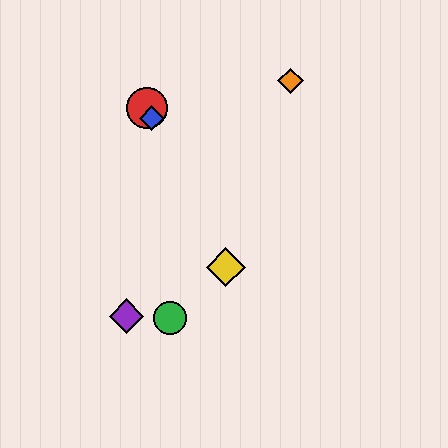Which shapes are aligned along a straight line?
The red circle, the blue diamond, the yellow diamond are aligned along a straight line.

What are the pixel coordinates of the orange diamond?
The orange diamond is at (291, 81).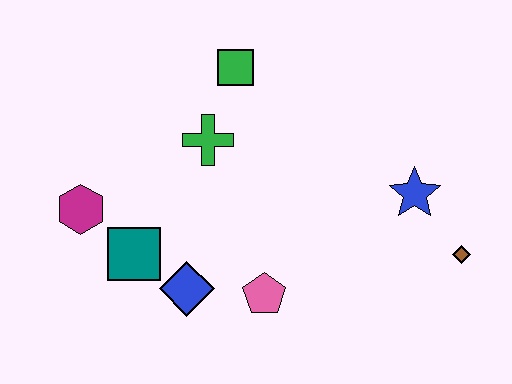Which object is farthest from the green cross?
The brown diamond is farthest from the green cross.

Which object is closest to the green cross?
The green square is closest to the green cross.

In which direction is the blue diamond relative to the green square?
The blue diamond is below the green square.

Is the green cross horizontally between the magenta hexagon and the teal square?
No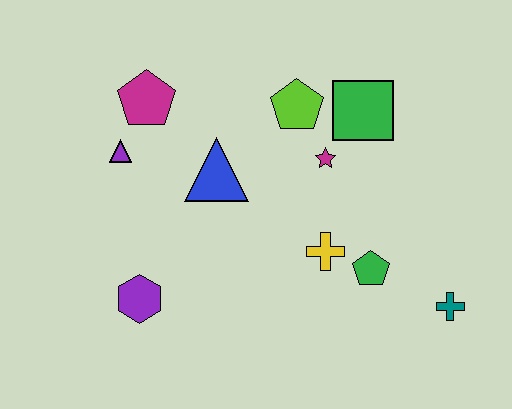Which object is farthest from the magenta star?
The purple hexagon is farthest from the magenta star.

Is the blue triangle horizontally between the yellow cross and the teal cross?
No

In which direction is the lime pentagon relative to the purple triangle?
The lime pentagon is to the right of the purple triangle.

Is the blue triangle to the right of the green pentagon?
No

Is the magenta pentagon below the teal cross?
No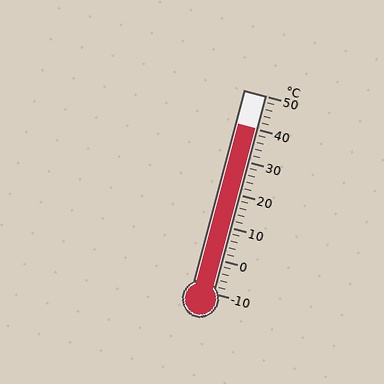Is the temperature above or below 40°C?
The temperature is at 40°C.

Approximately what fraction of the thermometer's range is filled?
The thermometer is filled to approximately 85% of its range.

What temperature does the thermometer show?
The thermometer shows approximately 40°C.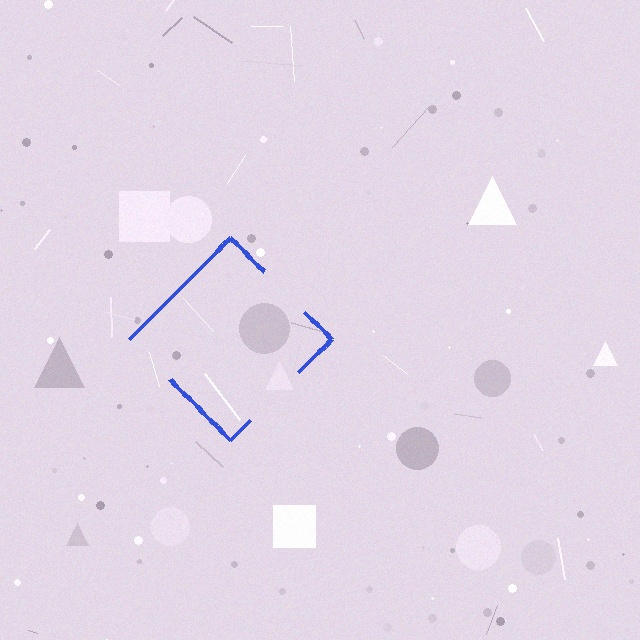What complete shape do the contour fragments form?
The contour fragments form a diamond.